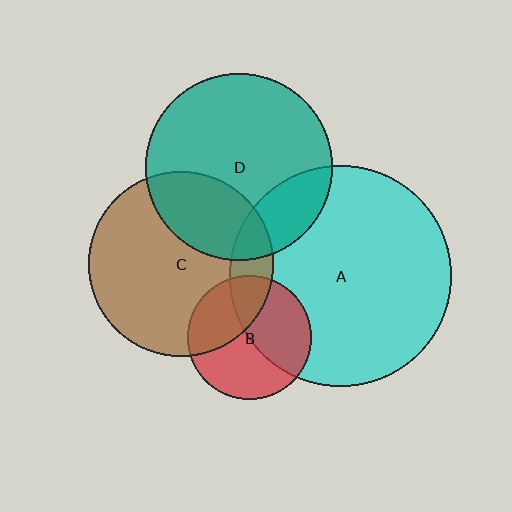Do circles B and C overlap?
Yes.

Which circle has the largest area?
Circle A (cyan).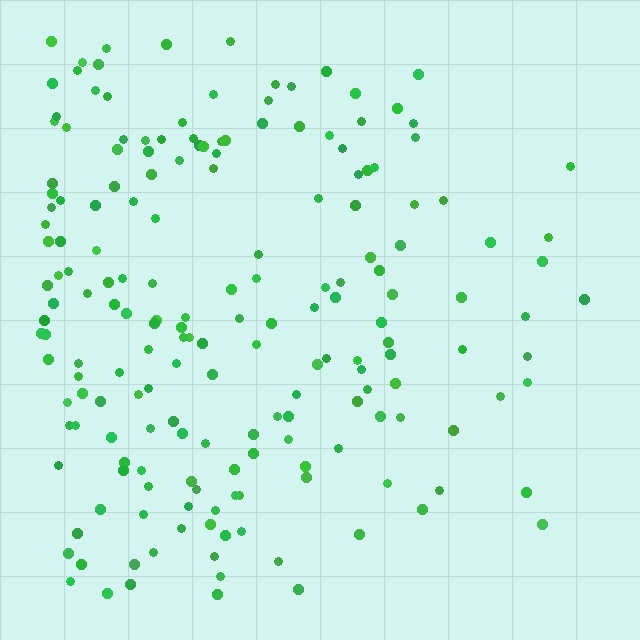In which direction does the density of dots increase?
From right to left, with the left side densest.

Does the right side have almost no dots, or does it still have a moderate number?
Still a moderate number, just noticeably fewer than the left.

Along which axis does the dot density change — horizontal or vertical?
Horizontal.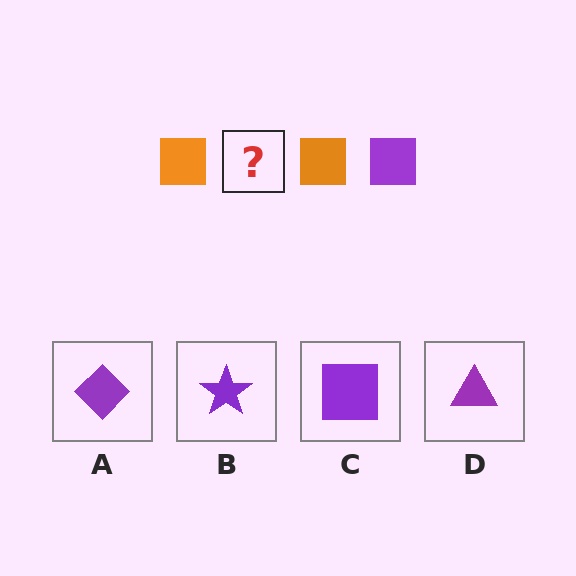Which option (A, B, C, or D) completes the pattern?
C.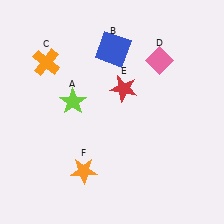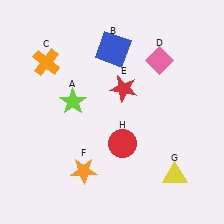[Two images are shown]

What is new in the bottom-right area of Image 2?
A yellow triangle (G) was added in the bottom-right area of Image 2.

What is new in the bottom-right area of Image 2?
A red circle (H) was added in the bottom-right area of Image 2.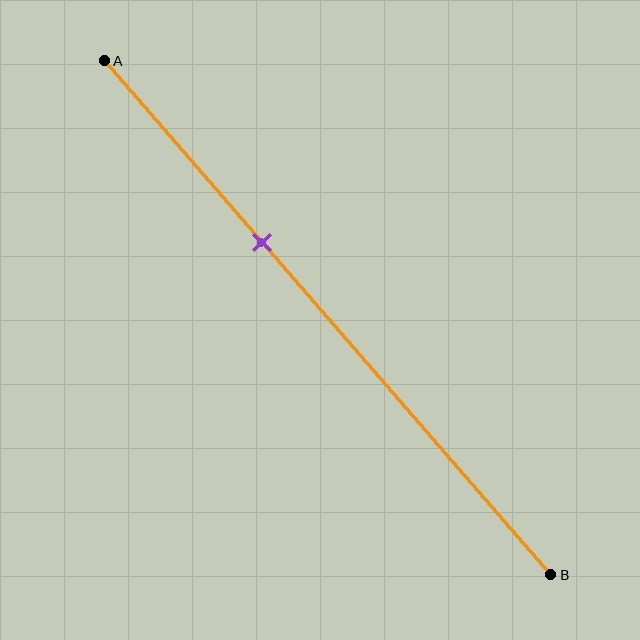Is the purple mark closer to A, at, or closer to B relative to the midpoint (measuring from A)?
The purple mark is closer to point A than the midpoint of segment AB.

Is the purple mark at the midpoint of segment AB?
No, the mark is at about 35% from A, not at the 50% midpoint.